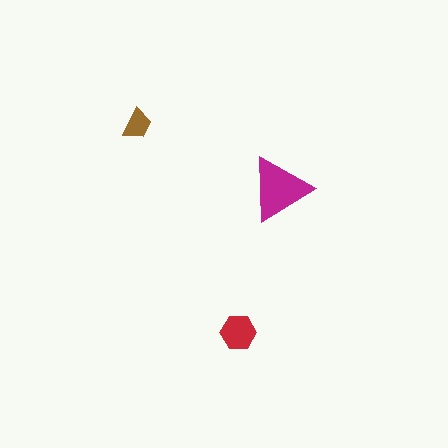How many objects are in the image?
There are 3 objects in the image.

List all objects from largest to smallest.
The magenta triangle, the red hexagon, the brown trapezoid.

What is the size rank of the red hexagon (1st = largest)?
2nd.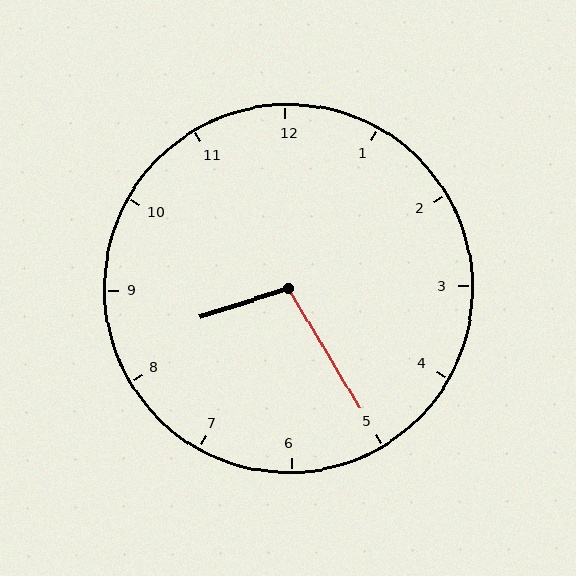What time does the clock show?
8:25.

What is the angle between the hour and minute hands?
Approximately 102 degrees.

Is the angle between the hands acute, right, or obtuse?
It is obtuse.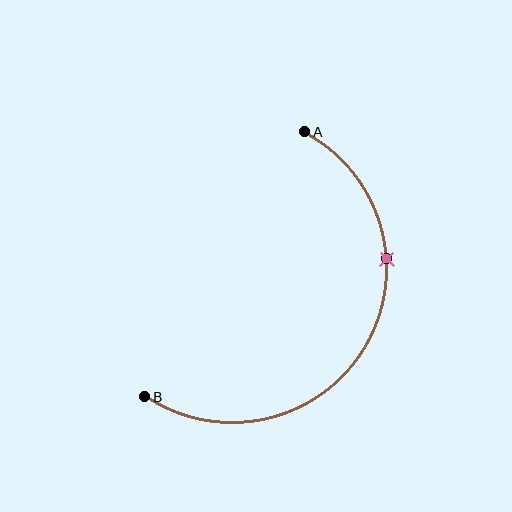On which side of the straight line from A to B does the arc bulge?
The arc bulges to the right of the straight line connecting A and B.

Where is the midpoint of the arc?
The arc midpoint is the point on the curve farthest from the straight line joining A and B. It sits to the right of that line.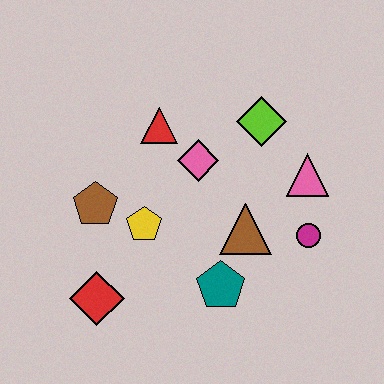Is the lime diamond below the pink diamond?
No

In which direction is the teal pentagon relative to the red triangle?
The teal pentagon is below the red triangle.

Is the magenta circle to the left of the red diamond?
No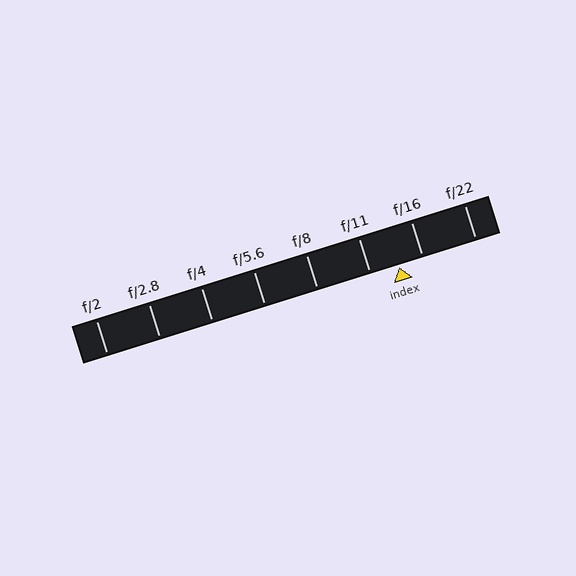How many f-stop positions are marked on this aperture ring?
There are 8 f-stop positions marked.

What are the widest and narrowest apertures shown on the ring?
The widest aperture shown is f/2 and the narrowest is f/22.